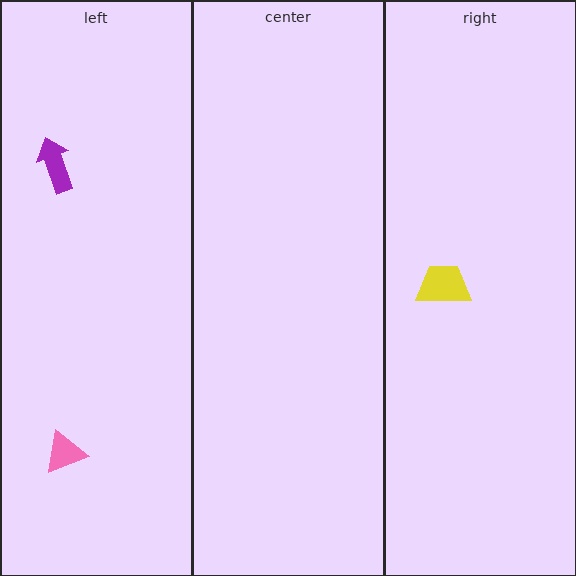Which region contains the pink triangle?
The left region.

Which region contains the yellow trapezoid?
The right region.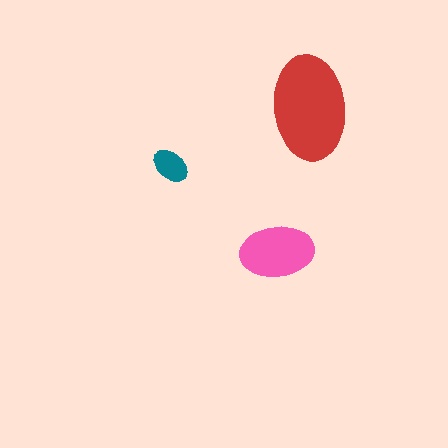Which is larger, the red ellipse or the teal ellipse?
The red one.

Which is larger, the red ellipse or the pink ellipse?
The red one.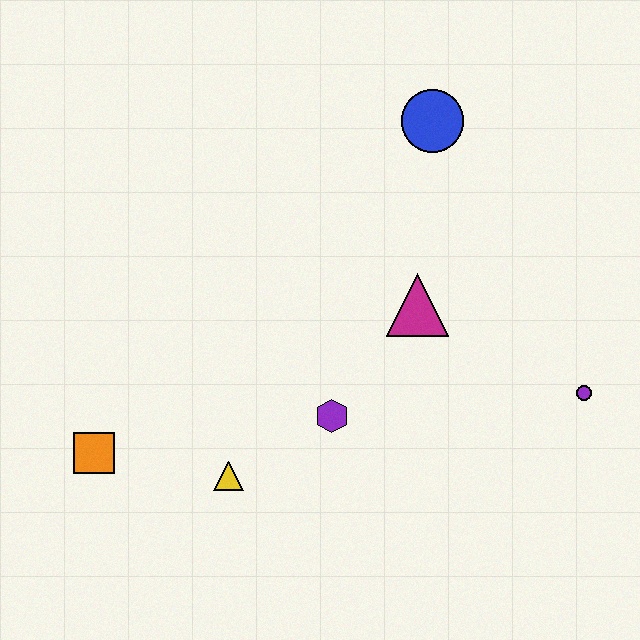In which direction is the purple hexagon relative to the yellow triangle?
The purple hexagon is to the right of the yellow triangle.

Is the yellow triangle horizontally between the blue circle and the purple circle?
No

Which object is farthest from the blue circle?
The orange square is farthest from the blue circle.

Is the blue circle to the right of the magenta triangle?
Yes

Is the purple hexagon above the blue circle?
No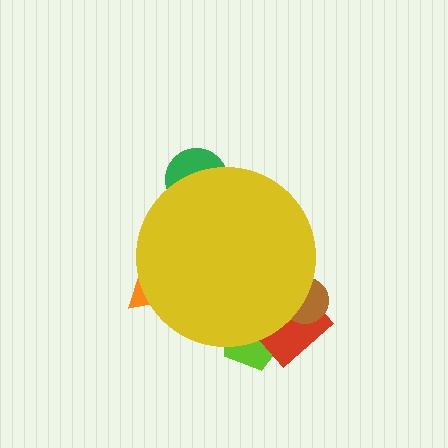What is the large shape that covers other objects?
A yellow circle.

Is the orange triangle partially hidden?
Yes, the orange triangle is partially hidden behind the yellow circle.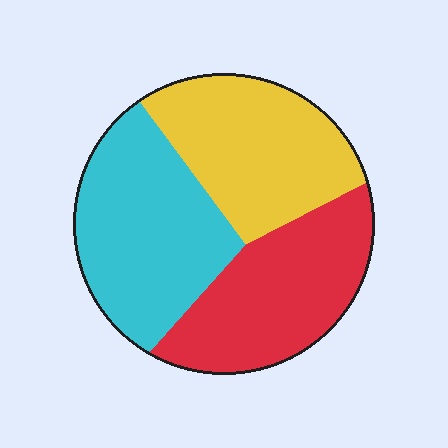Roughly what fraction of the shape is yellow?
Yellow takes up between a quarter and a half of the shape.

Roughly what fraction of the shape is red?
Red covers roughly 30% of the shape.